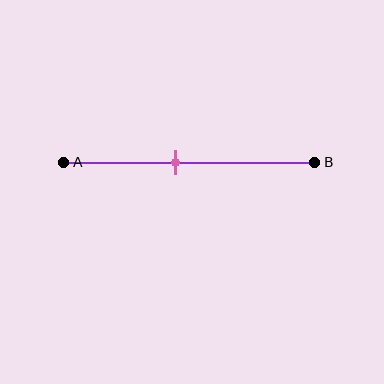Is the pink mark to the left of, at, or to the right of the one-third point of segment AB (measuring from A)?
The pink mark is to the right of the one-third point of segment AB.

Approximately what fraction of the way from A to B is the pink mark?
The pink mark is approximately 45% of the way from A to B.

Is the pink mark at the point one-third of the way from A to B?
No, the mark is at about 45% from A, not at the 33% one-third point.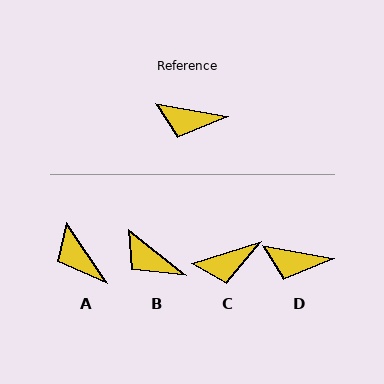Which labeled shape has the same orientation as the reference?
D.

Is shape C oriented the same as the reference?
No, it is off by about 28 degrees.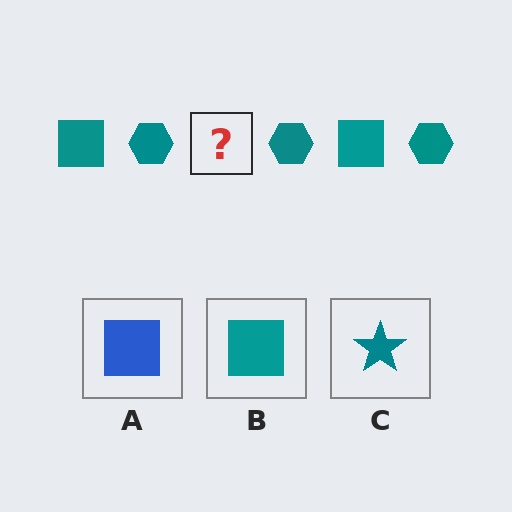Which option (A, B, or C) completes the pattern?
B.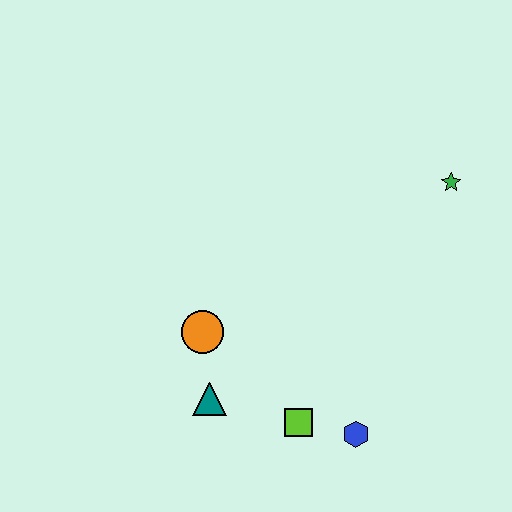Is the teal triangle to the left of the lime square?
Yes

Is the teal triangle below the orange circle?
Yes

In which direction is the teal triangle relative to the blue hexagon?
The teal triangle is to the left of the blue hexagon.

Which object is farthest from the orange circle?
The green star is farthest from the orange circle.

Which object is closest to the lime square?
The blue hexagon is closest to the lime square.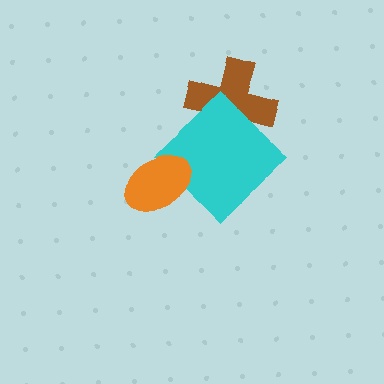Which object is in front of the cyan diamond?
The orange ellipse is in front of the cyan diamond.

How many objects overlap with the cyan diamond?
2 objects overlap with the cyan diamond.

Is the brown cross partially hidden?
Yes, it is partially covered by another shape.